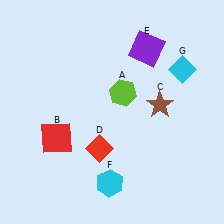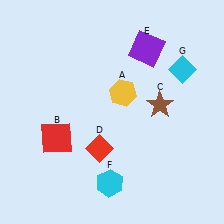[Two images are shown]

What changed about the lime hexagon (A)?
In Image 1, A is lime. In Image 2, it changed to yellow.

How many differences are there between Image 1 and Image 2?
There is 1 difference between the two images.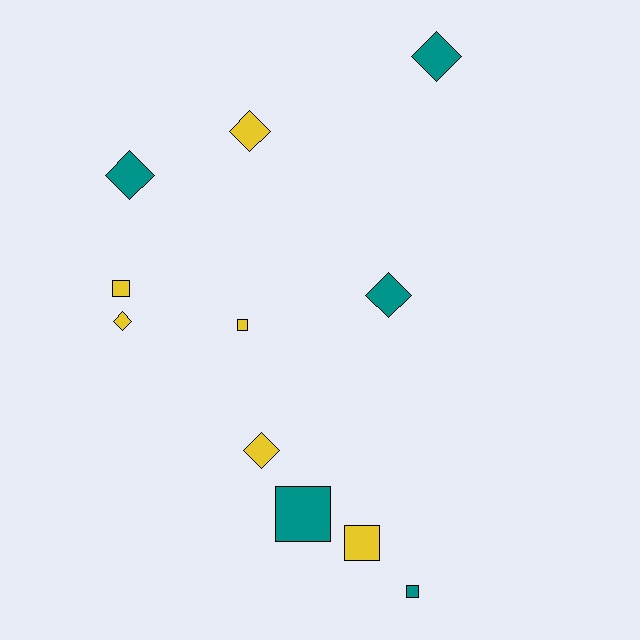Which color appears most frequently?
Yellow, with 6 objects.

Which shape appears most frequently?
Diamond, with 6 objects.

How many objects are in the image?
There are 11 objects.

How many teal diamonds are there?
There are 3 teal diamonds.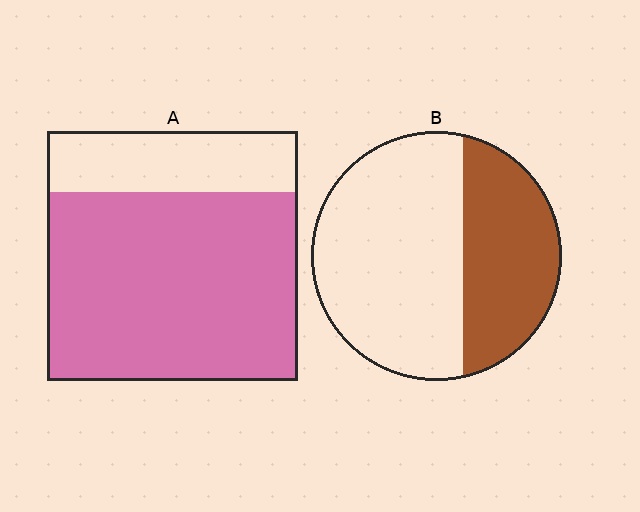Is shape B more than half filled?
No.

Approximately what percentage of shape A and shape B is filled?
A is approximately 75% and B is approximately 35%.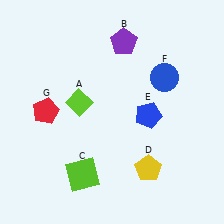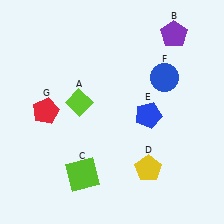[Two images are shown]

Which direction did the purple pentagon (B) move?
The purple pentagon (B) moved right.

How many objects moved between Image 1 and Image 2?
1 object moved between the two images.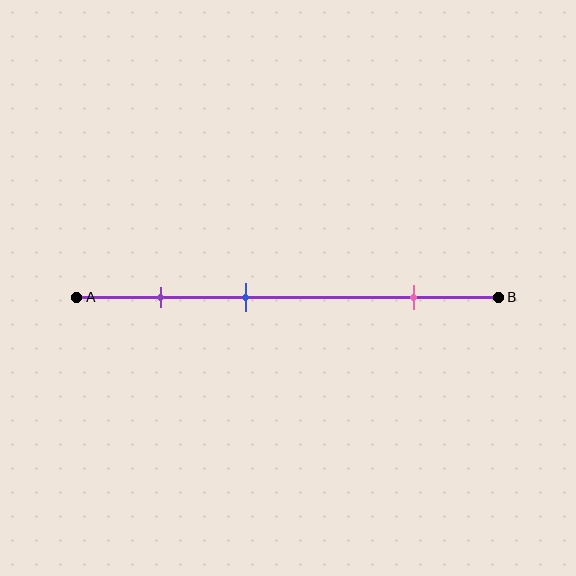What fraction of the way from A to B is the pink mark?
The pink mark is approximately 80% (0.8) of the way from A to B.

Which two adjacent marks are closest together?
The purple and blue marks are the closest adjacent pair.